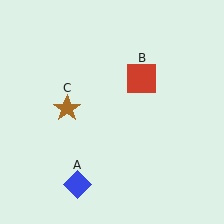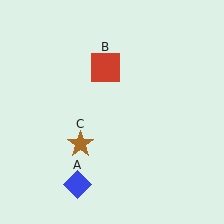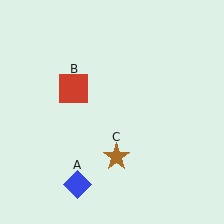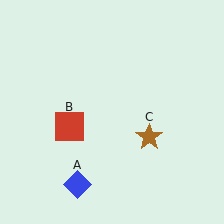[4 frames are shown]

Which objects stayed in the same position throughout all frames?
Blue diamond (object A) remained stationary.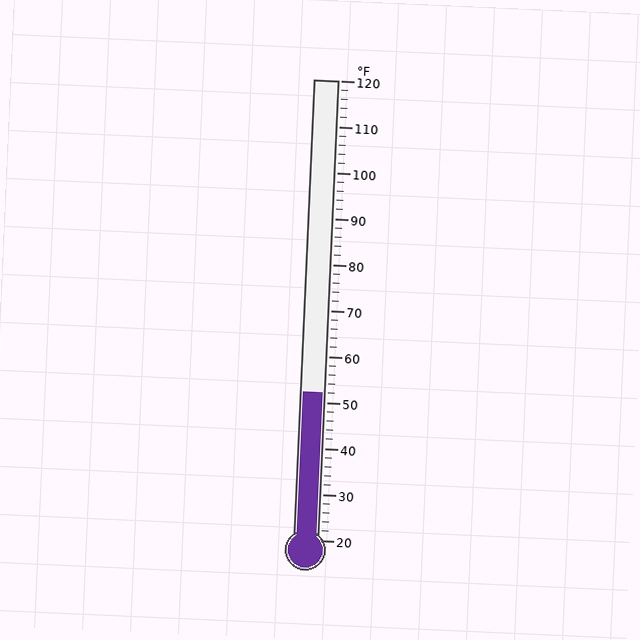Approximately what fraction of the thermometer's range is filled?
The thermometer is filled to approximately 30% of its range.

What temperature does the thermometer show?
The thermometer shows approximately 52°F.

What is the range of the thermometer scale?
The thermometer scale ranges from 20°F to 120°F.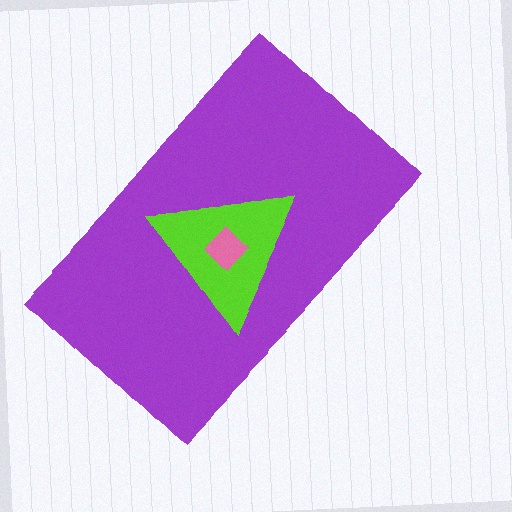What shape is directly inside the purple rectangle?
The lime triangle.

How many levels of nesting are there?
3.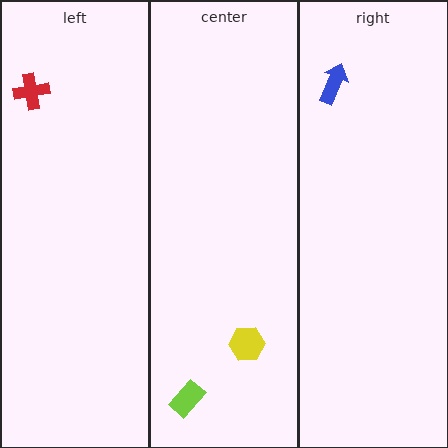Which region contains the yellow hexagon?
The center region.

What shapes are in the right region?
The blue arrow.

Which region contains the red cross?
The left region.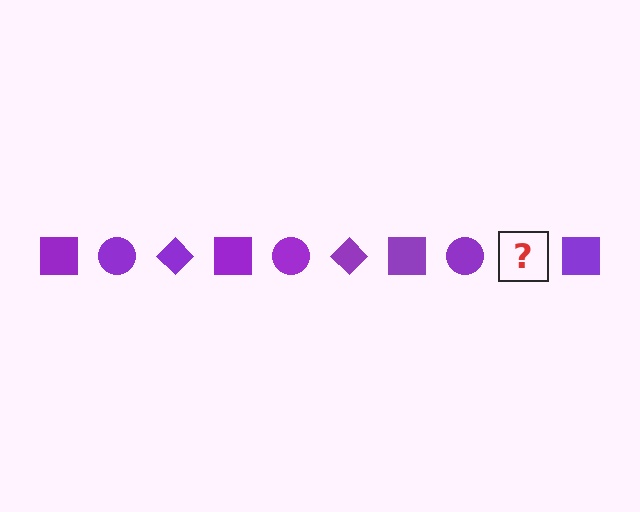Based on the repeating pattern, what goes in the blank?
The blank should be a purple diamond.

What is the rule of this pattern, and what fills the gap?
The rule is that the pattern cycles through square, circle, diamond shapes in purple. The gap should be filled with a purple diamond.